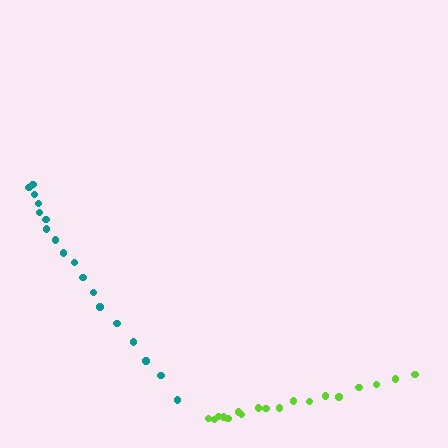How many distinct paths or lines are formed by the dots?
There are 2 distinct paths.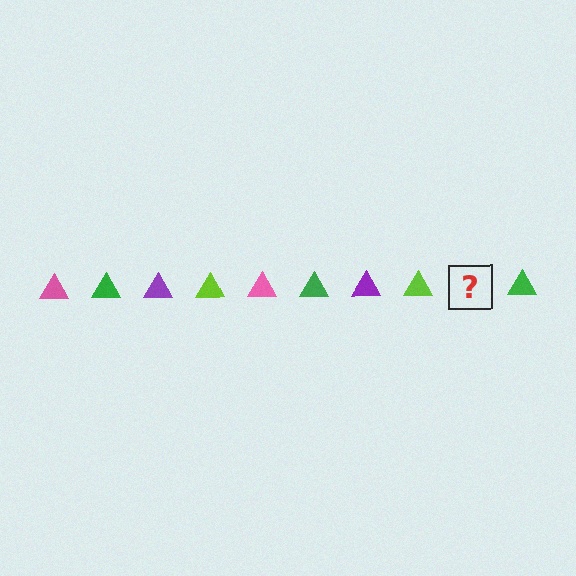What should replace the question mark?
The question mark should be replaced with a pink triangle.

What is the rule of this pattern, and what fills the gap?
The rule is that the pattern cycles through pink, green, purple, lime triangles. The gap should be filled with a pink triangle.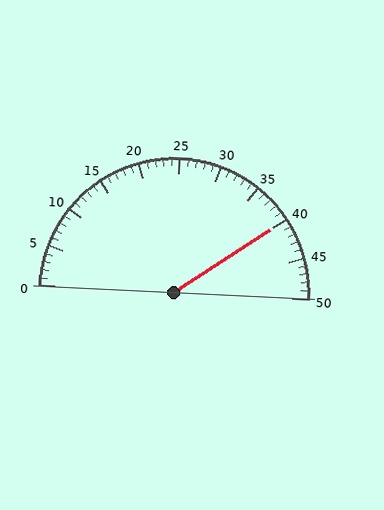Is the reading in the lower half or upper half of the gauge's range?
The reading is in the upper half of the range (0 to 50).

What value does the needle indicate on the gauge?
The needle indicates approximately 40.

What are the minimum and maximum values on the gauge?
The gauge ranges from 0 to 50.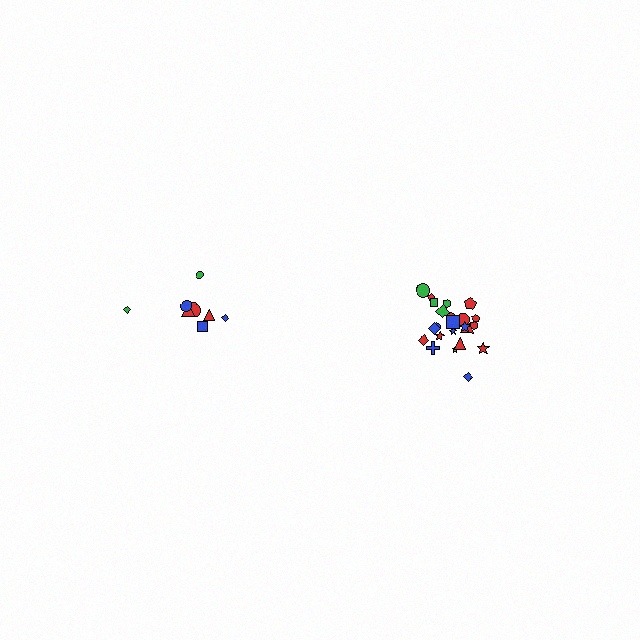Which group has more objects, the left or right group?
The right group.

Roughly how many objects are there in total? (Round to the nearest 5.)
Roughly 35 objects in total.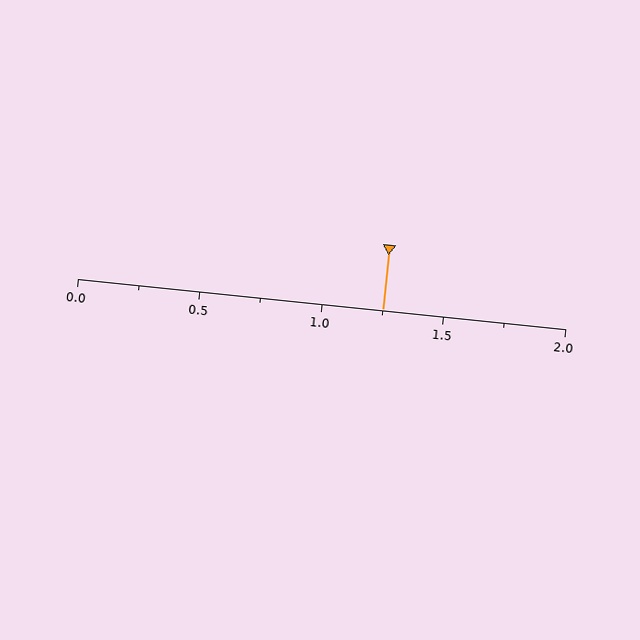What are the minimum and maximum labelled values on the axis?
The axis runs from 0.0 to 2.0.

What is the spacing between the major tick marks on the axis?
The major ticks are spaced 0.5 apart.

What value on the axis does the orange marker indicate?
The marker indicates approximately 1.25.